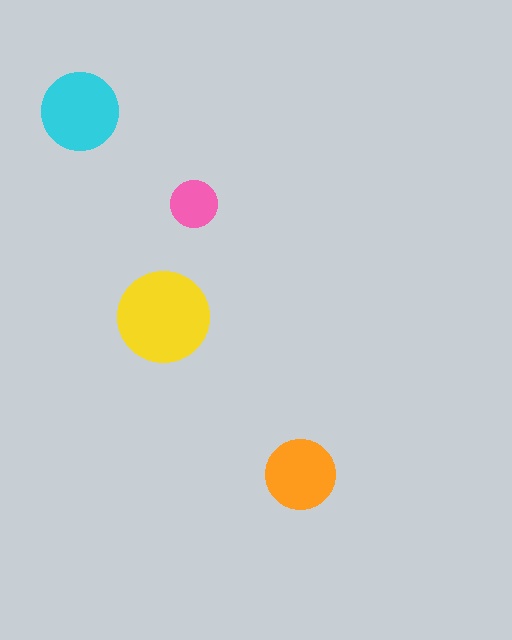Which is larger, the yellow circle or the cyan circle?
The yellow one.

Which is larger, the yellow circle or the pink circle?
The yellow one.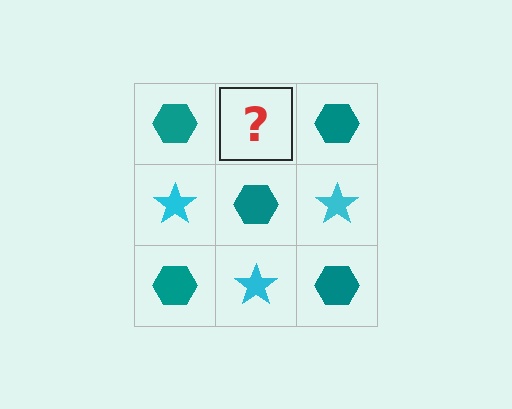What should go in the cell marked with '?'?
The missing cell should contain a cyan star.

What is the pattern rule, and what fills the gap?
The rule is that it alternates teal hexagon and cyan star in a checkerboard pattern. The gap should be filled with a cyan star.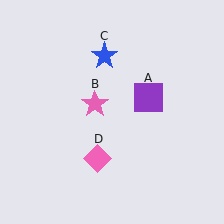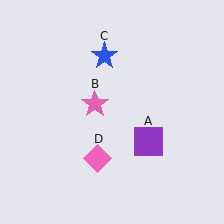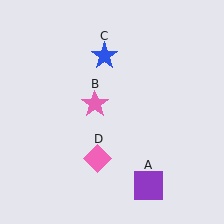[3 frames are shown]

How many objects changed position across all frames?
1 object changed position: purple square (object A).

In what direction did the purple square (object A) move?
The purple square (object A) moved down.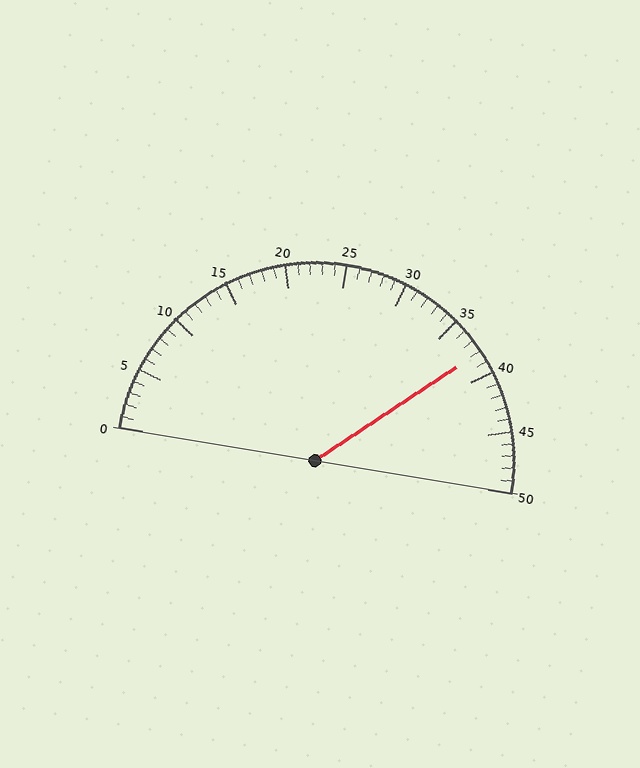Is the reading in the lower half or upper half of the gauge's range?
The reading is in the upper half of the range (0 to 50).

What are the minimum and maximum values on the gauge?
The gauge ranges from 0 to 50.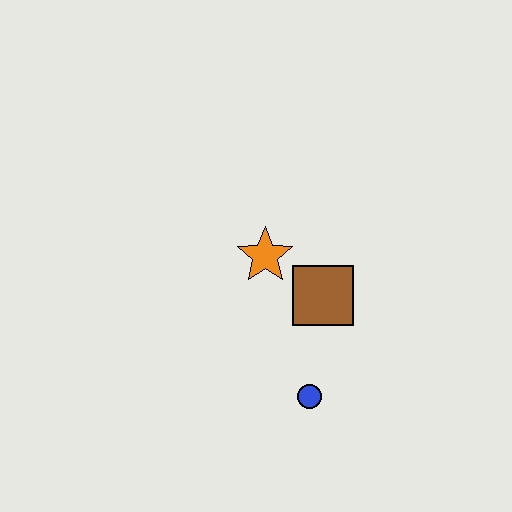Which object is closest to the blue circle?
The brown square is closest to the blue circle.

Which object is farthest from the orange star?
The blue circle is farthest from the orange star.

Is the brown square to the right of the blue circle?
Yes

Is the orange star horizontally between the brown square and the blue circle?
No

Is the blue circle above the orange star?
No